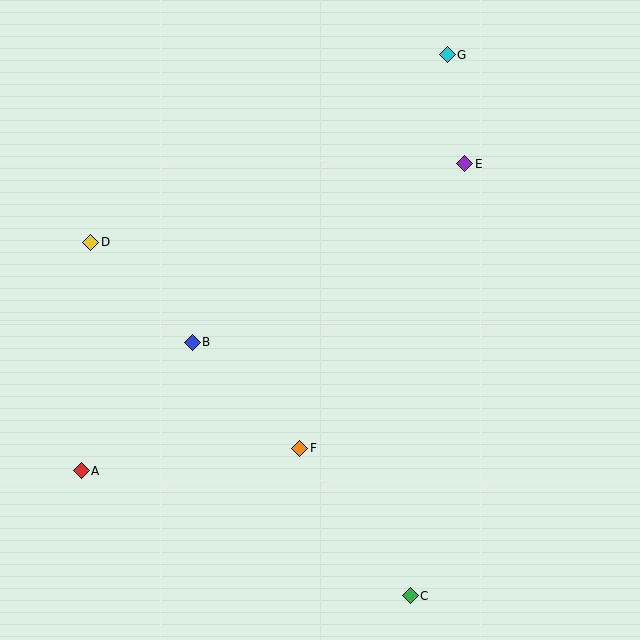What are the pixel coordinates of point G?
Point G is at (447, 55).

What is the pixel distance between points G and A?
The distance between G and A is 554 pixels.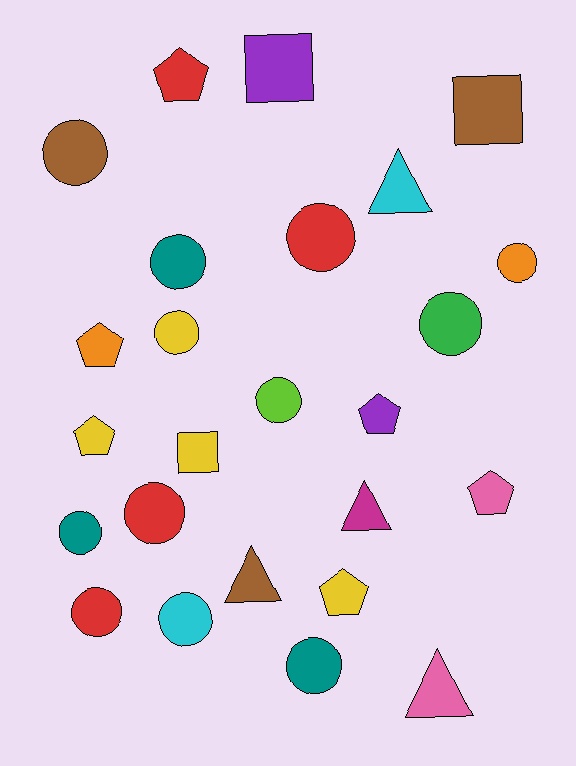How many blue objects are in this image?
There are no blue objects.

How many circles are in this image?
There are 12 circles.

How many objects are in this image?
There are 25 objects.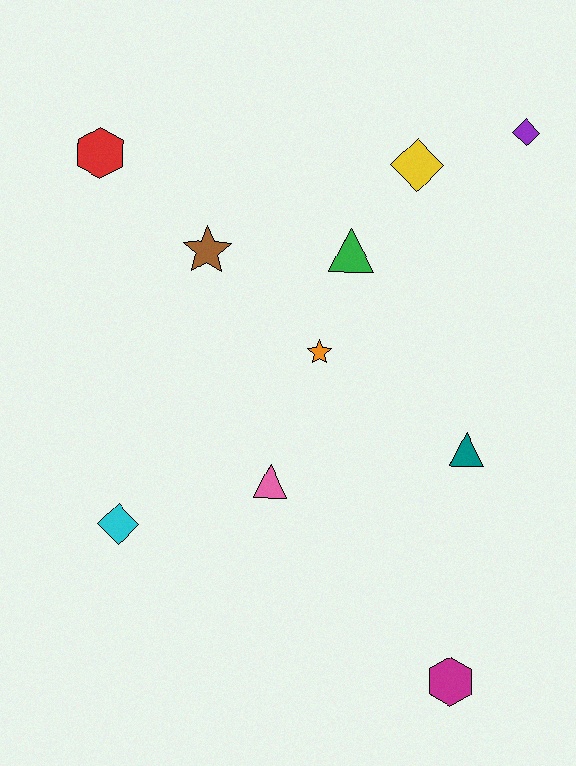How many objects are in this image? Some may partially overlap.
There are 10 objects.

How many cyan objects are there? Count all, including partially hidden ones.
There is 1 cyan object.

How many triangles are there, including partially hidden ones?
There are 3 triangles.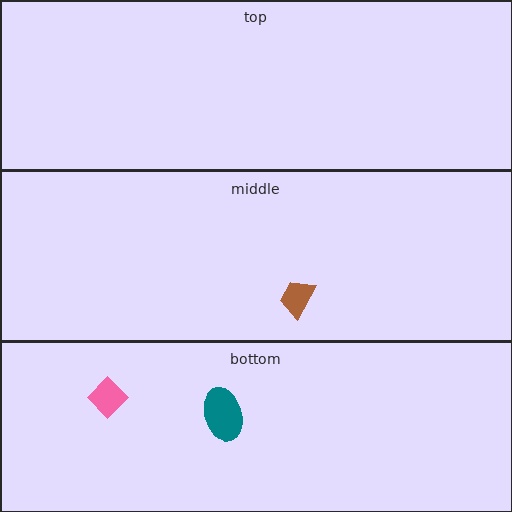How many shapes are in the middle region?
1.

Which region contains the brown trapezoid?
The middle region.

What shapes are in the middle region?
The brown trapezoid.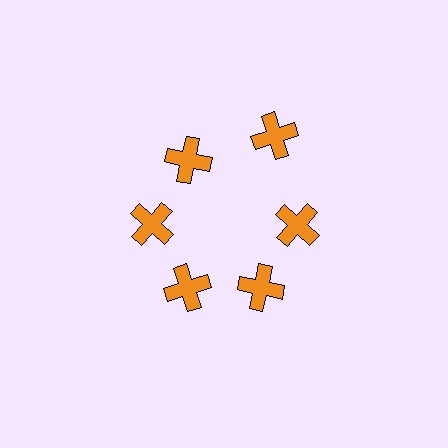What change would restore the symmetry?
The symmetry would be restored by moving it inward, back onto the ring so that all 6 crosses sit at equal angles and equal distance from the center.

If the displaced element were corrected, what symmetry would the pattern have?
It would have 6-fold rotational symmetry — the pattern would map onto itself every 60 degrees.